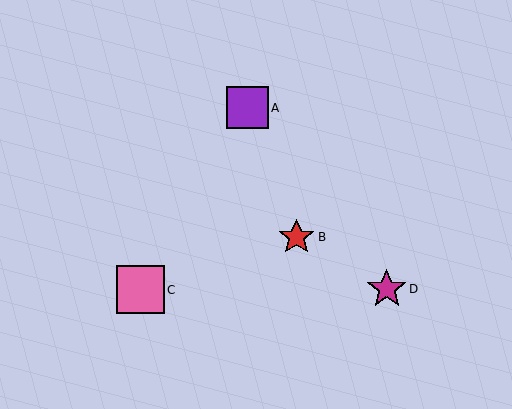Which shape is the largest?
The pink square (labeled C) is the largest.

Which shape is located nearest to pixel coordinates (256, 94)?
The purple square (labeled A) at (247, 108) is nearest to that location.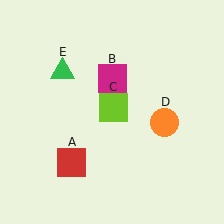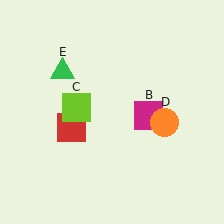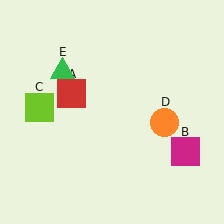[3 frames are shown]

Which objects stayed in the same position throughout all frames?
Orange circle (object D) and green triangle (object E) remained stationary.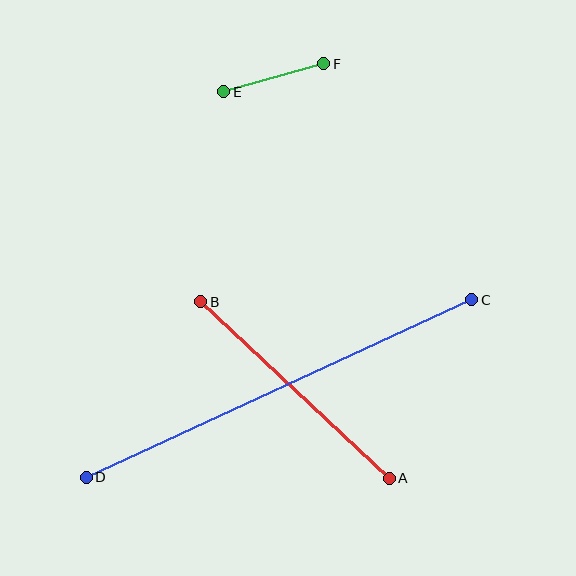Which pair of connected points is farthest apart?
Points C and D are farthest apart.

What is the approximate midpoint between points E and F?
The midpoint is at approximately (274, 78) pixels.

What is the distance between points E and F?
The distance is approximately 104 pixels.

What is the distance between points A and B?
The distance is approximately 258 pixels.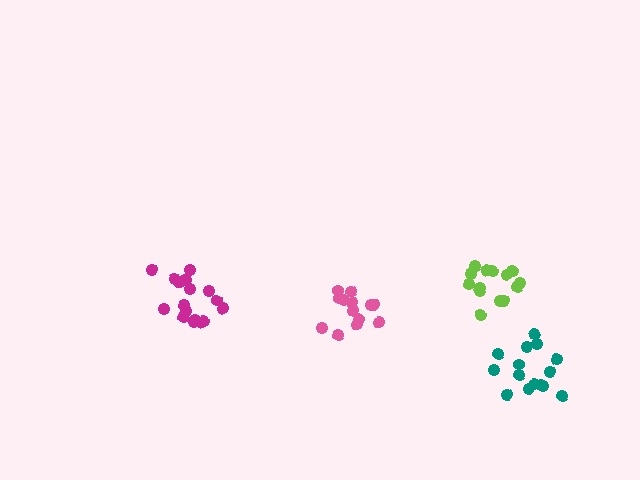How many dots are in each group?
Group 1: 15 dots, Group 2: 13 dots, Group 3: 17 dots, Group 4: 14 dots (59 total).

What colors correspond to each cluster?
The clusters are colored: teal, pink, magenta, lime.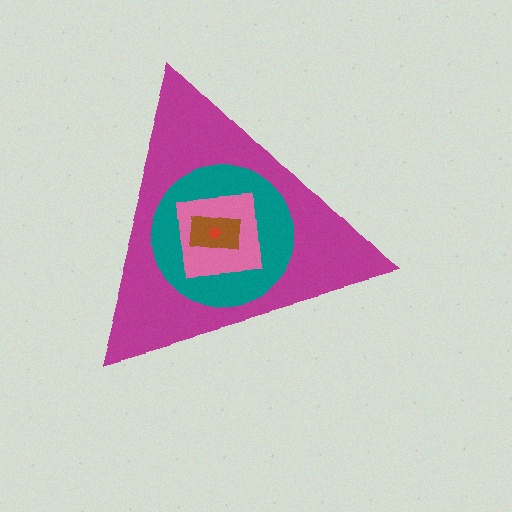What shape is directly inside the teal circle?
The pink square.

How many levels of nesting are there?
5.